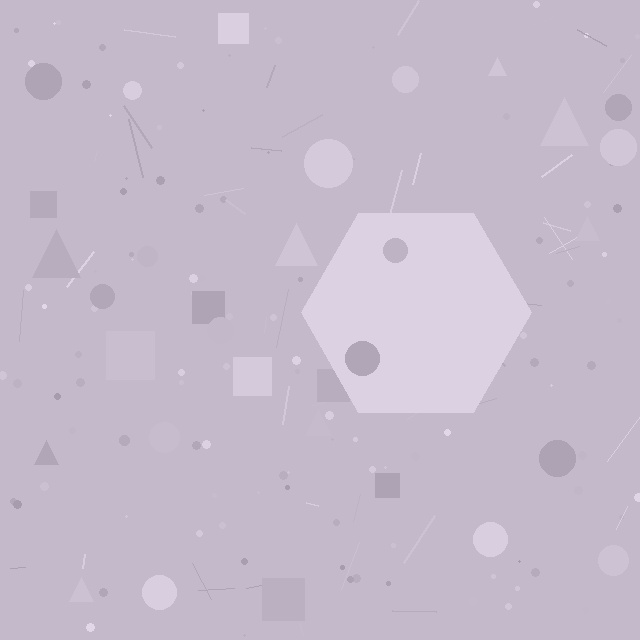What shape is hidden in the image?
A hexagon is hidden in the image.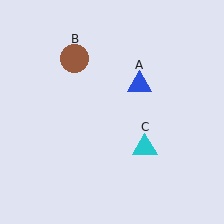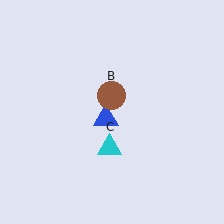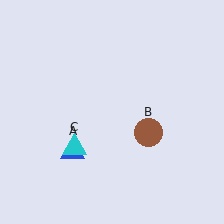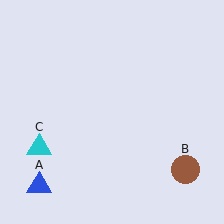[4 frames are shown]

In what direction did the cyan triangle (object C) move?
The cyan triangle (object C) moved left.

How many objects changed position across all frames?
3 objects changed position: blue triangle (object A), brown circle (object B), cyan triangle (object C).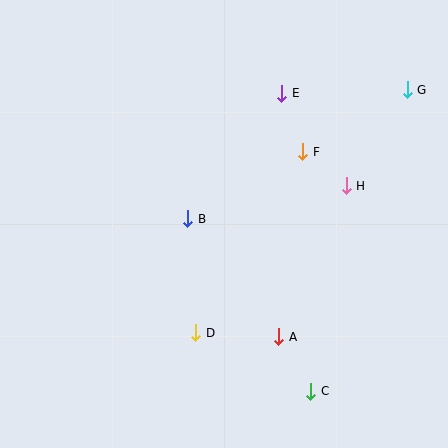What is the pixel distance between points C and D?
The distance between C and D is 129 pixels.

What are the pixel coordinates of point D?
Point D is at (196, 333).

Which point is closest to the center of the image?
Point B at (188, 219) is closest to the center.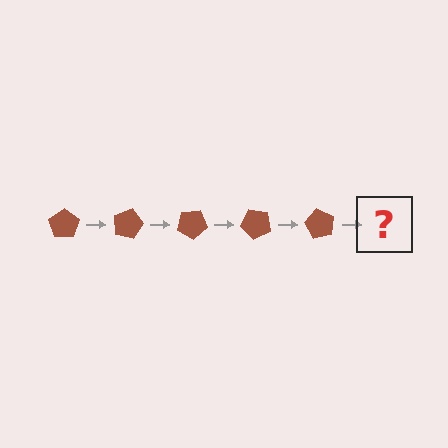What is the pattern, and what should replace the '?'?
The pattern is that the pentagon rotates 15 degrees each step. The '?' should be a brown pentagon rotated 75 degrees.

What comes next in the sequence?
The next element should be a brown pentagon rotated 75 degrees.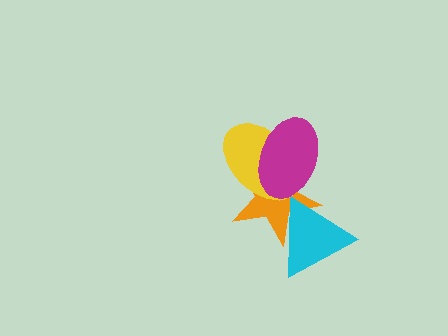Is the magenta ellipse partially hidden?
No, no other shape covers it.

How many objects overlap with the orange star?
3 objects overlap with the orange star.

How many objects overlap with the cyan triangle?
1 object overlaps with the cyan triangle.